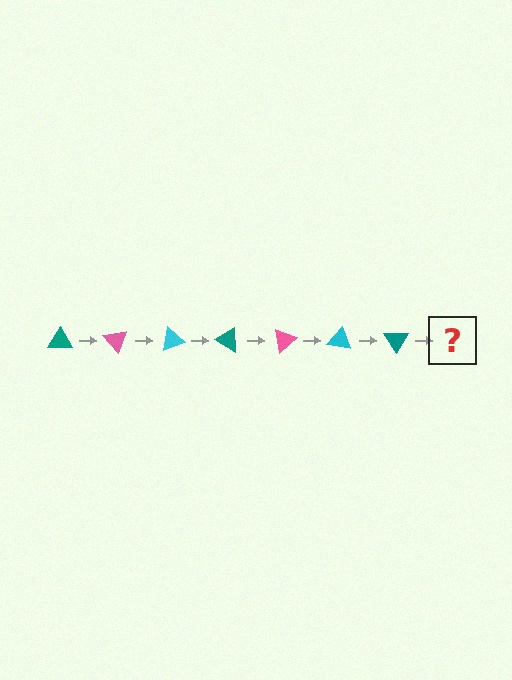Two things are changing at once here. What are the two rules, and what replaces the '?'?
The two rules are that it rotates 50 degrees each step and the color cycles through teal, pink, and cyan. The '?' should be a pink triangle, rotated 350 degrees from the start.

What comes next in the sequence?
The next element should be a pink triangle, rotated 350 degrees from the start.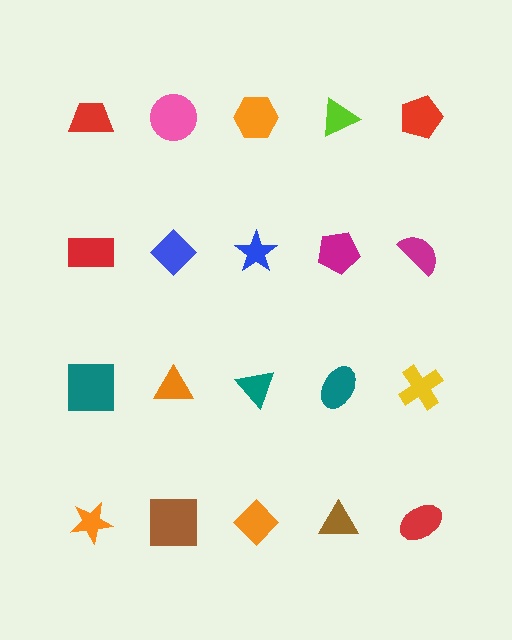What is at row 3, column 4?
A teal ellipse.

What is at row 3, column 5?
A yellow cross.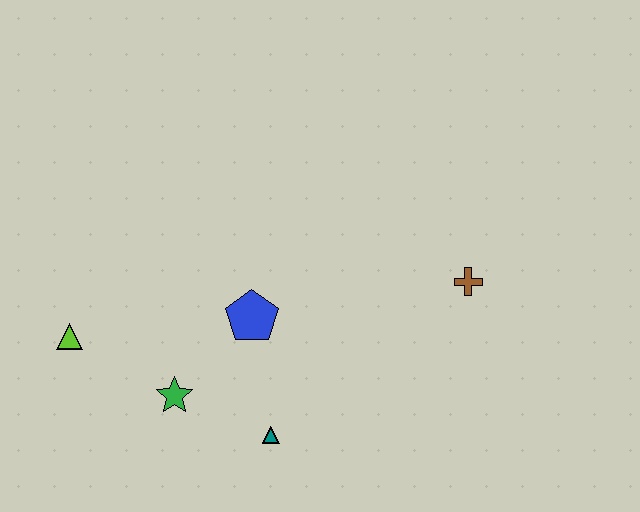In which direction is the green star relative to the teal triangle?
The green star is to the left of the teal triangle.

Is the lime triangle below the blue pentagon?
Yes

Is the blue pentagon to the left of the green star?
No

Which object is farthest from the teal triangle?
The brown cross is farthest from the teal triangle.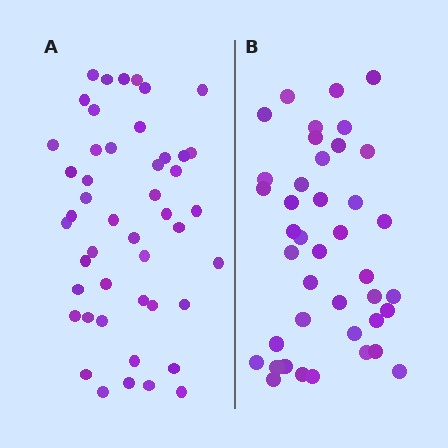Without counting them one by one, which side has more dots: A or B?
Region A (the left region) has more dots.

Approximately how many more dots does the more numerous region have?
Region A has about 6 more dots than region B.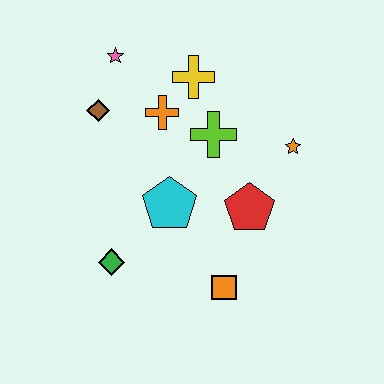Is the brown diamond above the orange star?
Yes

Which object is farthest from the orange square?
The pink star is farthest from the orange square.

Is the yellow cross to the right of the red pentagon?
No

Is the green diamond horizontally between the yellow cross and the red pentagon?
No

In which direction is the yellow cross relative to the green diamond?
The yellow cross is above the green diamond.